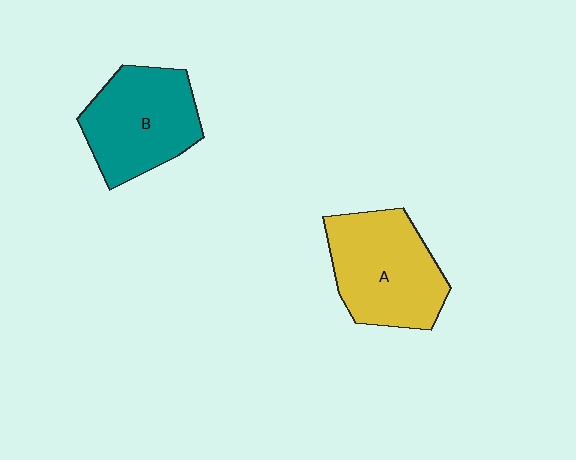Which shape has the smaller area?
Shape B (teal).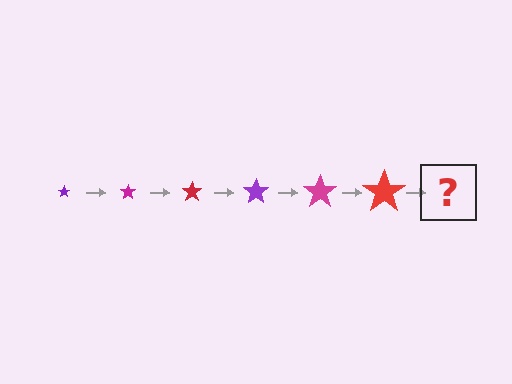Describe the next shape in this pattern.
It should be a purple star, larger than the previous one.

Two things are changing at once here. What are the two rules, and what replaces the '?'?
The two rules are that the star grows larger each step and the color cycles through purple, magenta, and red. The '?' should be a purple star, larger than the previous one.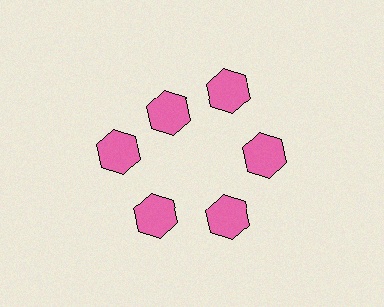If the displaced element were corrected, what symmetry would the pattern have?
It would have 6-fold rotational symmetry — the pattern would map onto itself every 60 degrees.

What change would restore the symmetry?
The symmetry would be restored by moving it outward, back onto the ring so that all 6 hexagons sit at equal angles and equal distance from the center.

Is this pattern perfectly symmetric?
No. The 6 pink hexagons are arranged in a ring, but one element near the 11 o'clock position is pulled inward toward the center, breaking the 6-fold rotational symmetry.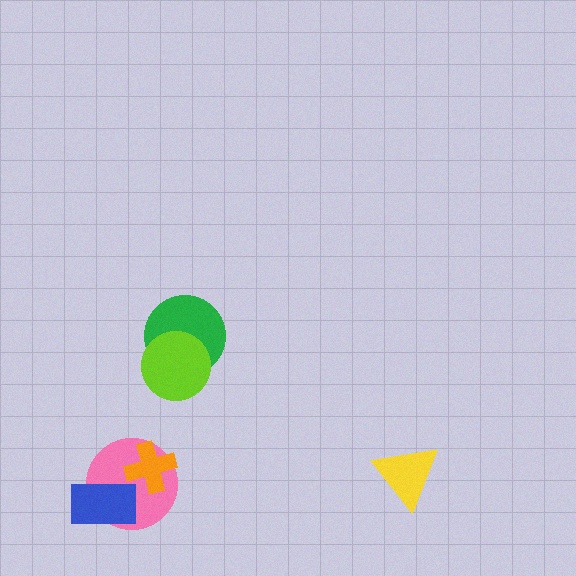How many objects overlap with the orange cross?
1 object overlaps with the orange cross.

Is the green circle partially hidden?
Yes, it is partially covered by another shape.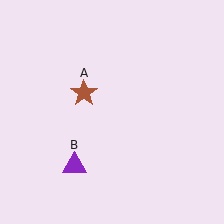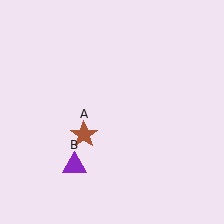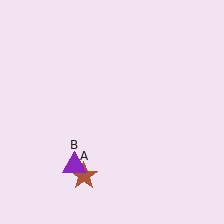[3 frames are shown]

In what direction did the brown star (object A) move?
The brown star (object A) moved down.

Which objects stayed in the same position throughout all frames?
Purple triangle (object B) remained stationary.